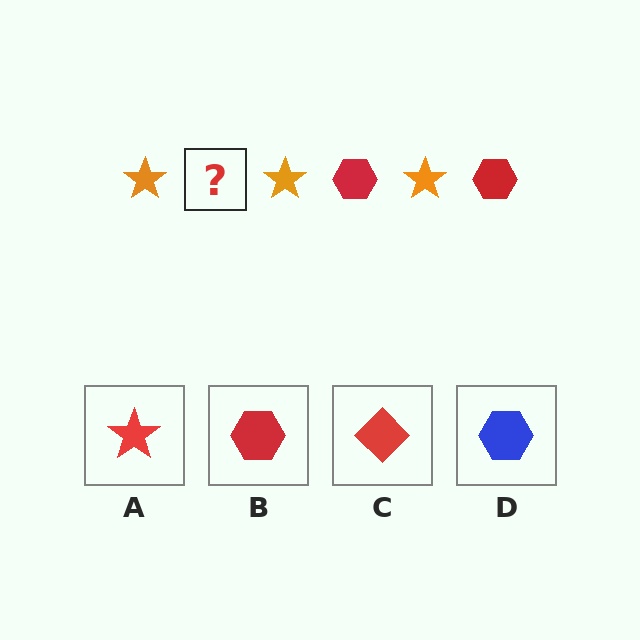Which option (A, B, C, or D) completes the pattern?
B.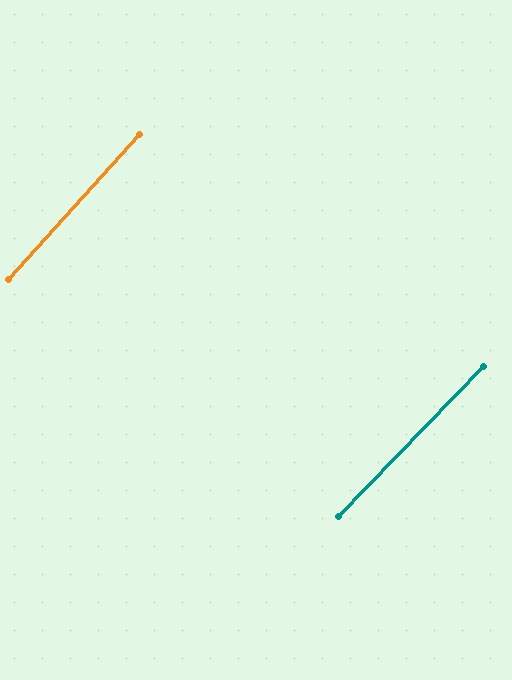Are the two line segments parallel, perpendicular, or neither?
Parallel — their directions differ by only 1.8°.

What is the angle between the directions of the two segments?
Approximately 2 degrees.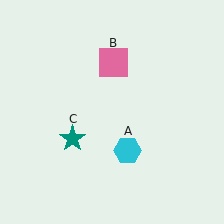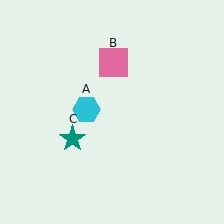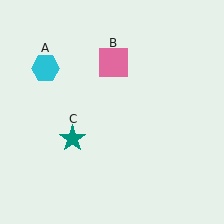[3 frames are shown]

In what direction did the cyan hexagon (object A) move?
The cyan hexagon (object A) moved up and to the left.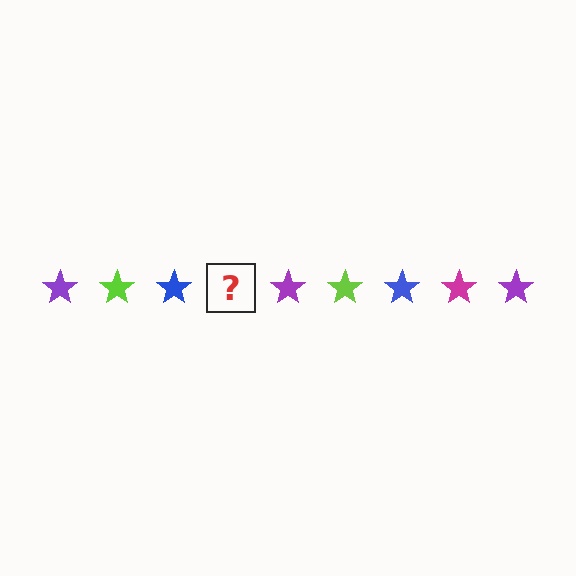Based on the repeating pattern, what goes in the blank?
The blank should be a magenta star.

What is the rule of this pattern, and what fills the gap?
The rule is that the pattern cycles through purple, lime, blue, magenta stars. The gap should be filled with a magenta star.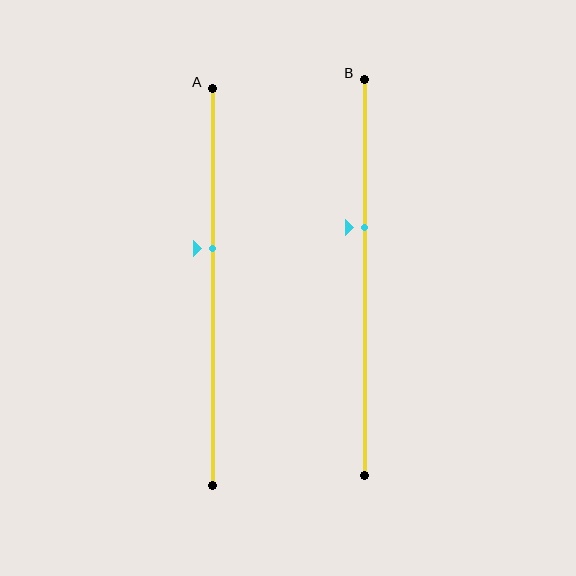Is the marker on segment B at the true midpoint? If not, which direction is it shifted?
No, the marker on segment B is shifted upward by about 13% of the segment length.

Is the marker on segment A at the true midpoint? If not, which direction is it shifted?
No, the marker on segment A is shifted upward by about 10% of the segment length.